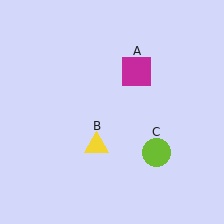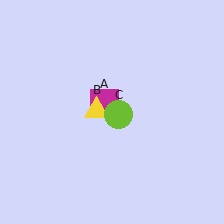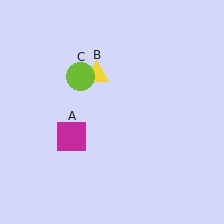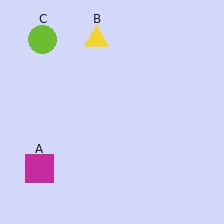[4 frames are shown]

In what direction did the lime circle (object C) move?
The lime circle (object C) moved up and to the left.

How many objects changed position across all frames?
3 objects changed position: magenta square (object A), yellow triangle (object B), lime circle (object C).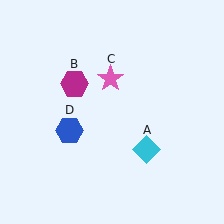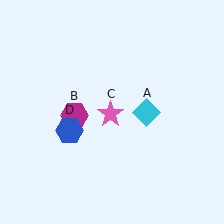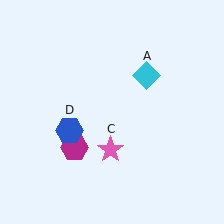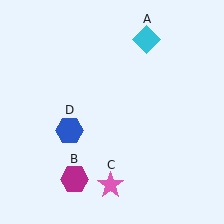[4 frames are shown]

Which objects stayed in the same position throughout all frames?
Blue hexagon (object D) remained stationary.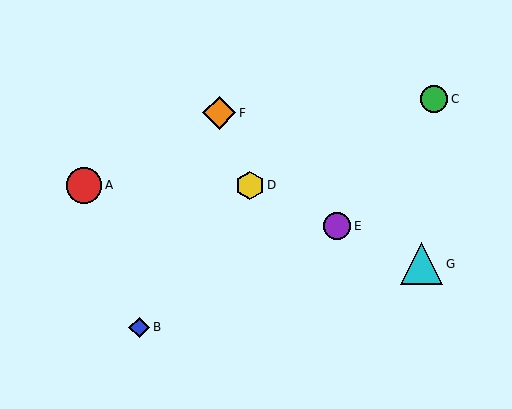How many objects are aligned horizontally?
2 objects (A, D) are aligned horizontally.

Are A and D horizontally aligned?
Yes, both are at y≈185.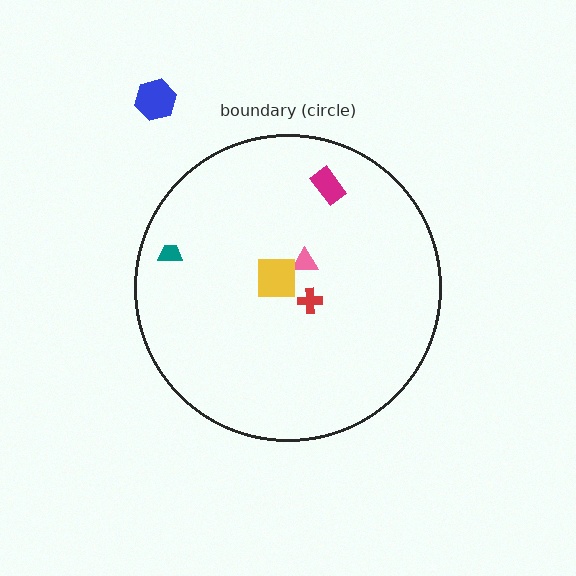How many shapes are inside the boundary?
5 inside, 1 outside.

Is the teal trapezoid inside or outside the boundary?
Inside.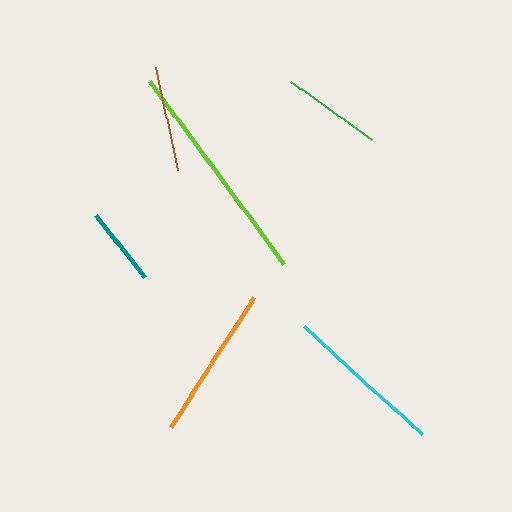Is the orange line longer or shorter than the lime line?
The lime line is longer than the orange line.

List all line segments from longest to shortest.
From longest to shortest: lime, cyan, orange, brown, green, teal.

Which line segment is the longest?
The lime line is the longest at approximately 226 pixels.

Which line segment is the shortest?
The teal line is the shortest at approximately 80 pixels.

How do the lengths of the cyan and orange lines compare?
The cyan and orange lines are approximately the same length.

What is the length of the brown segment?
The brown segment is approximately 105 pixels long.